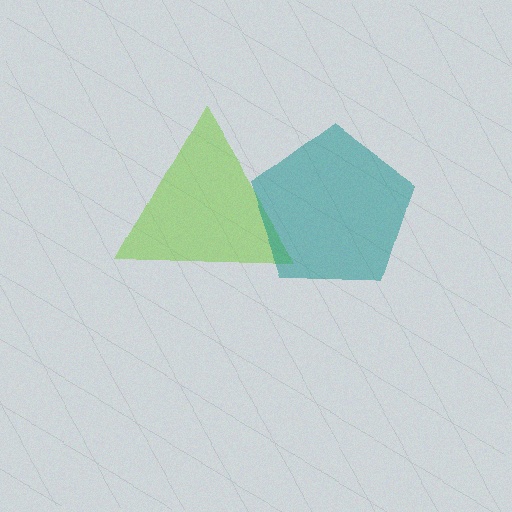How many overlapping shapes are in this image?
There are 2 overlapping shapes in the image.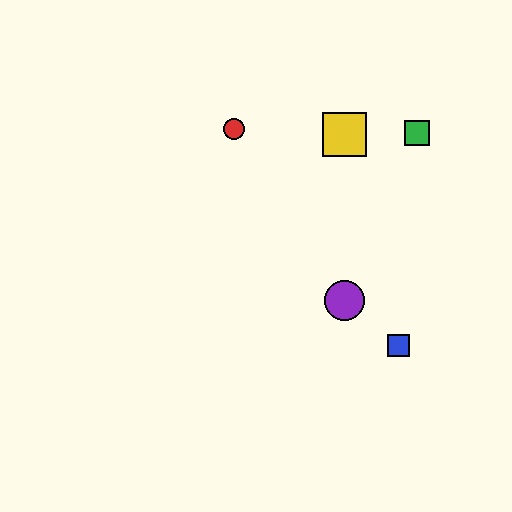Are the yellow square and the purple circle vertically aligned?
Yes, both are at x≈345.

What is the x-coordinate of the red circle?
The red circle is at x≈234.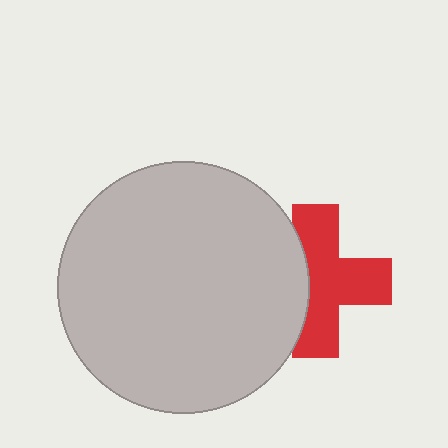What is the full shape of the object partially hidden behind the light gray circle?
The partially hidden object is a red cross.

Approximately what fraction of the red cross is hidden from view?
Roughly 34% of the red cross is hidden behind the light gray circle.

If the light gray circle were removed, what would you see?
You would see the complete red cross.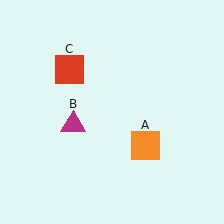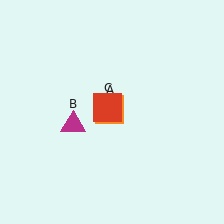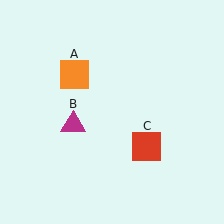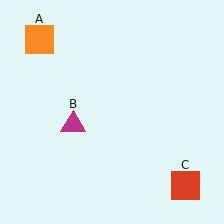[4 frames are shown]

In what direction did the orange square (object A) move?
The orange square (object A) moved up and to the left.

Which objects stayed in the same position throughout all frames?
Magenta triangle (object B) remained stationary.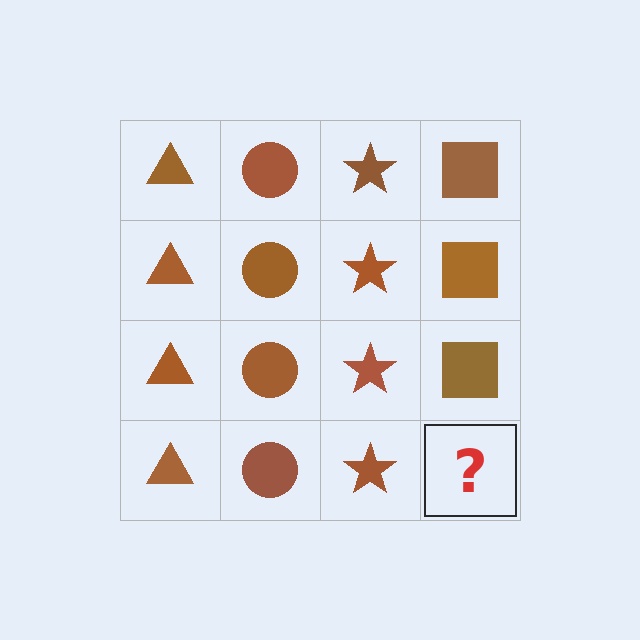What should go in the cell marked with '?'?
The missing cell should contain a brown square.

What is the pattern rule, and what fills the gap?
The rule is that each column has a consistent shape. The gap should be filled with a brown square.